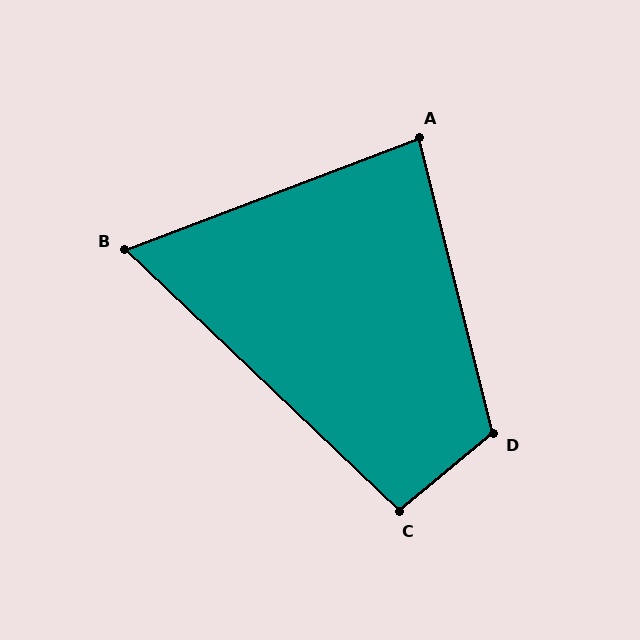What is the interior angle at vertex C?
Approximately 97 degrees (obtuse).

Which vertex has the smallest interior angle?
B, at approximately 64 degrees.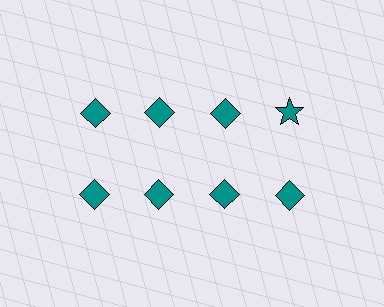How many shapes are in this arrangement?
There are 8 shapes arranged in a grid pattern.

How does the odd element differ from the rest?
It has a different shape: star instead of diamond.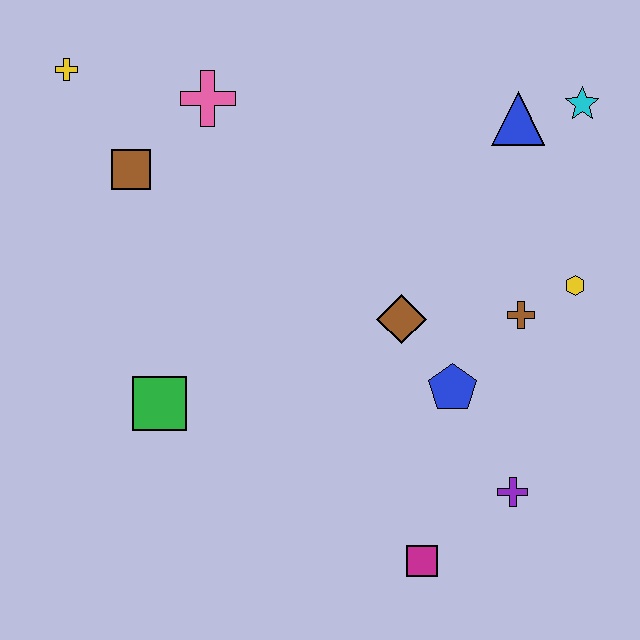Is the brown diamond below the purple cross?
No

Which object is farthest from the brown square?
The purple cross is farthest from the brown square.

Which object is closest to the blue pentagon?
The brown diamond is closest to the blue pentagon.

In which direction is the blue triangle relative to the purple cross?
The blue triangle is above the purple cross.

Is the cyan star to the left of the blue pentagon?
No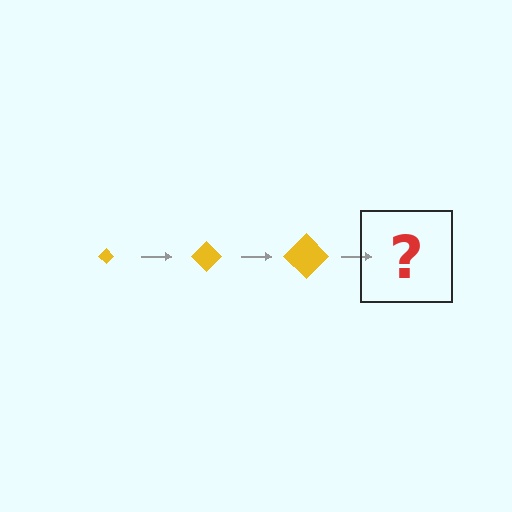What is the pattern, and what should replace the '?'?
The pattern is that the diamond gets progressively larger each step. The '?' should be a yellow diamond, larger than the previous one.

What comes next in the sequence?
The next element should be a yellow diamond, larger than the previous one.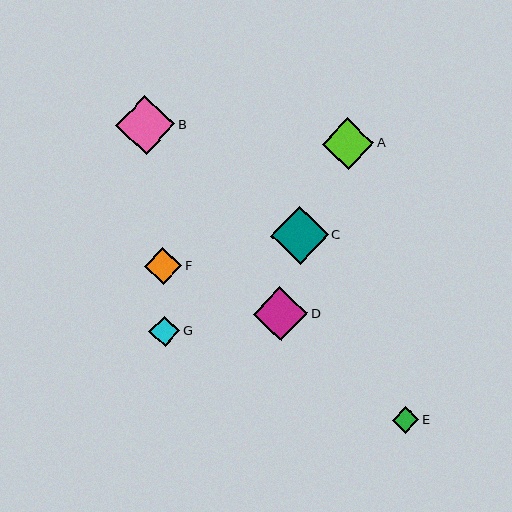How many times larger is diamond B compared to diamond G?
Diamond B is approximately 1.9 times the size of diamond G.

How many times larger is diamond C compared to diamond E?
Diamond C is approximately 2.2 times the size of diamond E.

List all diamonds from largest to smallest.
From largest to smallest: B, C, D, A, F, G, E.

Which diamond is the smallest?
Diamond E is the smallest with a size of approximately 27 pixels.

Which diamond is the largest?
Diamond B is the largest with a size of approximately 59 pixels.